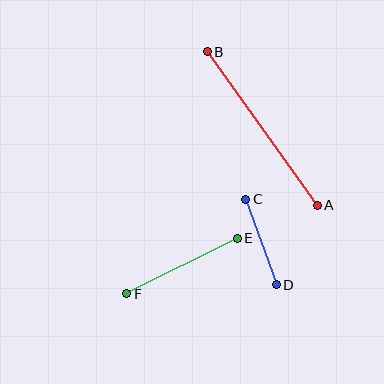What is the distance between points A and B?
The distance is approximately 189 pixels.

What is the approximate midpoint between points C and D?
The midpoint is at approximately (261, 242) pixels.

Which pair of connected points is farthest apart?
Points A and B are farthest apart.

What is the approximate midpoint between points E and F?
The midpoint is at approximately (182, 266) pixels.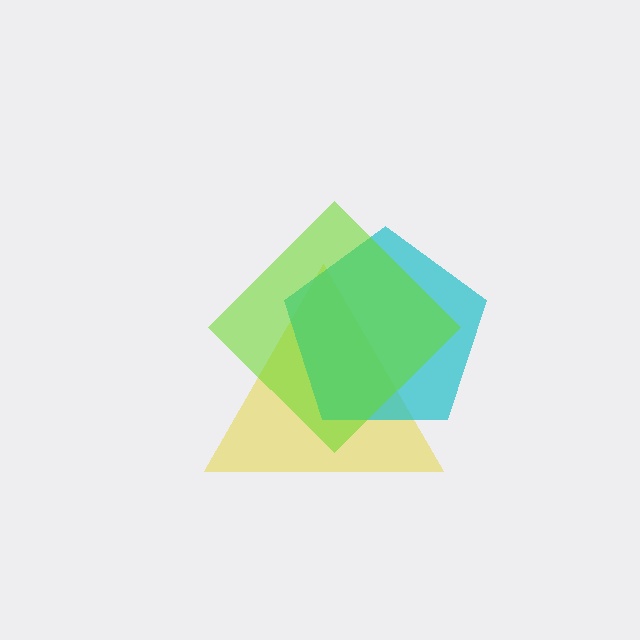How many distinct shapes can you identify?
There are 3 distinct shapes: a yellow triangle, a cyan pentagon, a lime diamond.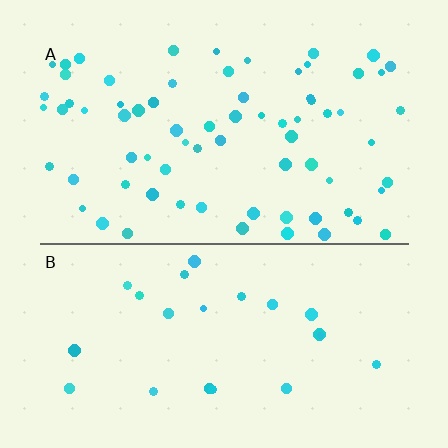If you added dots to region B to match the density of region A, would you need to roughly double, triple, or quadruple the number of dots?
Approximately triple.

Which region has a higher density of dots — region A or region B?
A (the top).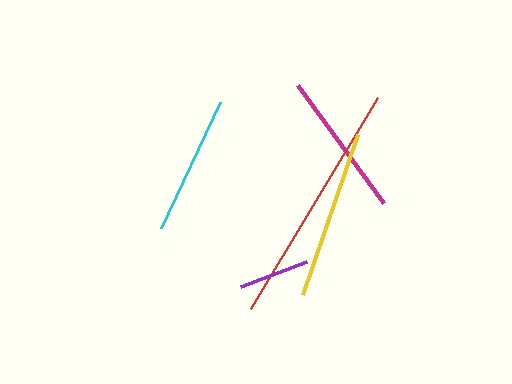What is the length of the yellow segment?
The yellow segment is approximately 169 pixels long.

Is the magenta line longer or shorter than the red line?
The red line is longer than the magenta line.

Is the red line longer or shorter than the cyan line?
The red line is longer than the cyan line.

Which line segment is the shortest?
The purple line is the shortest at approximately 71 pixels.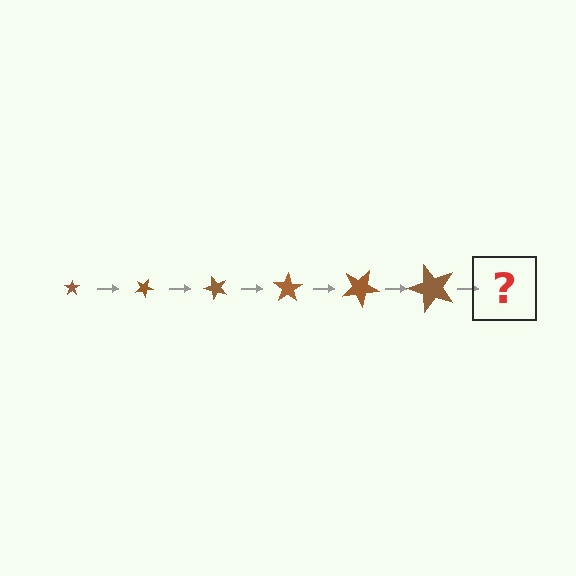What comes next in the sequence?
The next element should be a star, larger than the previous one and rotated 150 degrees from the start.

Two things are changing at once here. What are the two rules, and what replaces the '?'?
The two rules are that the star grows larger each step and it rotates 25 degrees each step. The '?' should be a star, larger than the previous one and rotated 150 degrees from the start.